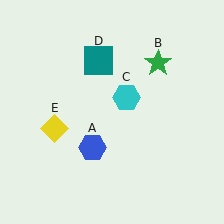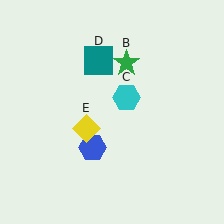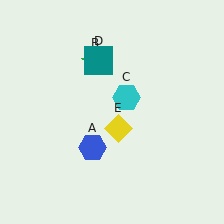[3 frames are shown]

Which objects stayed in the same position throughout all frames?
Blue hexagon (object A) and cyan hexagon (object C) and teal square (object D) remained stationary.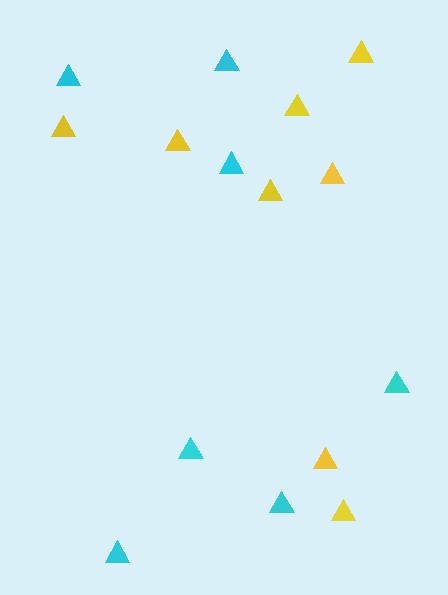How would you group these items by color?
There are 2 groups: one group of cyan triangles (7) and one group of yellow triangles (8).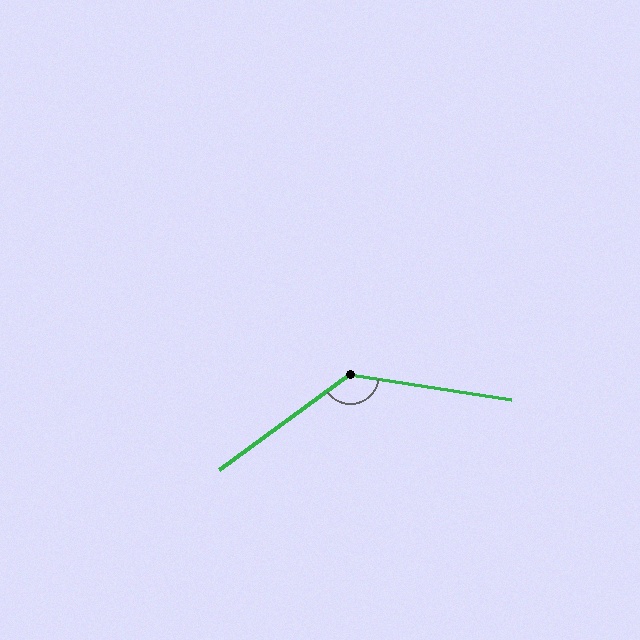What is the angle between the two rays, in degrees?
Approximately 135 degrees.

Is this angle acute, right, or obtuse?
It is obtuse.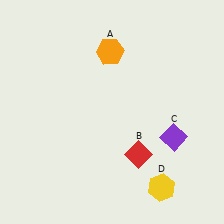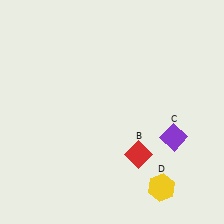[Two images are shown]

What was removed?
The orange hexagon (A) was removed in Image 2.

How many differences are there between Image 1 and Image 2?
There is 1 difference between the two images.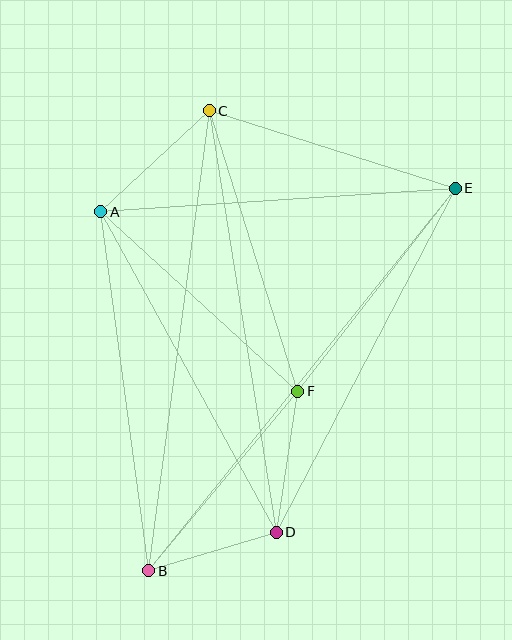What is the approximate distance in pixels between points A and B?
The distance between A and B is approximately 362 pixels.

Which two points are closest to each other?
Points B and D are closest to each other.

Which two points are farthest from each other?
Points B and E are farthest from each other.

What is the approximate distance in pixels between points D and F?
The distance between D and F is approximately 143 pixels.